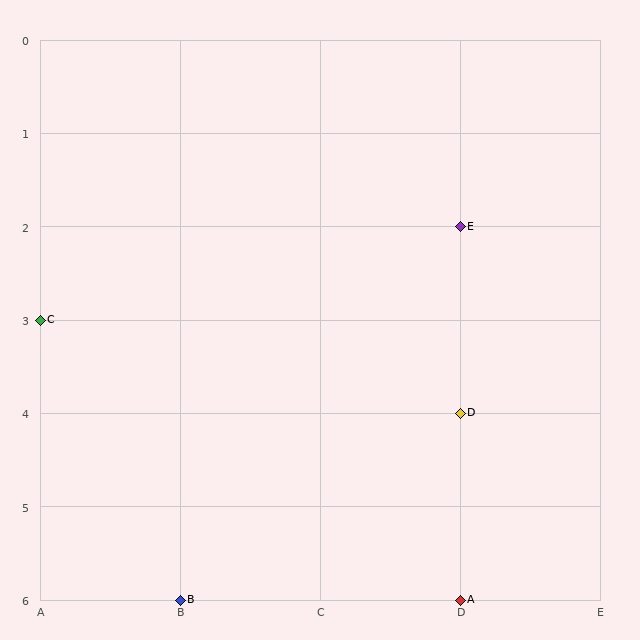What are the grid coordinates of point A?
Point A is at grid coordinates (D, 6).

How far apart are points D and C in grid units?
Points D and C are 3 columns and 1 row apart (about 3.2 grid units diagonally).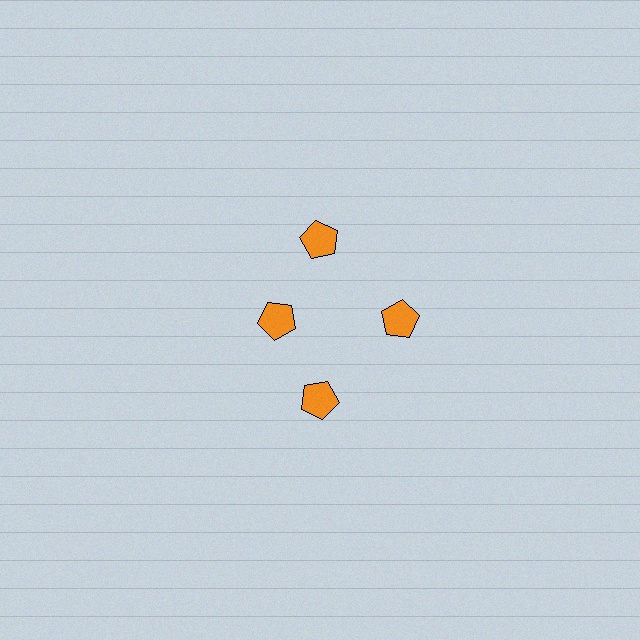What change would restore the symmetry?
The symmetry would be restored by moving it outward, back onto the ring so that all 4 pentagons sit at equal angles and equal distance from the center.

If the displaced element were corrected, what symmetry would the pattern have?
It would have 4-fold rotational symmetry — the pattern would map onto itself every 90 degrees.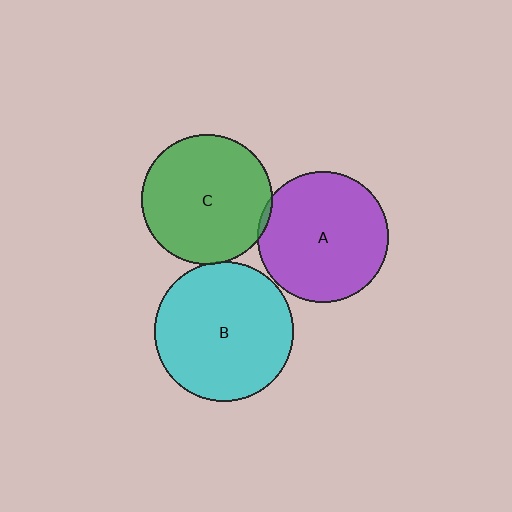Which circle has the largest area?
Circle B (cyan).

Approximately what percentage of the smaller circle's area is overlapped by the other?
Approximately 5%.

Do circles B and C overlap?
Yes.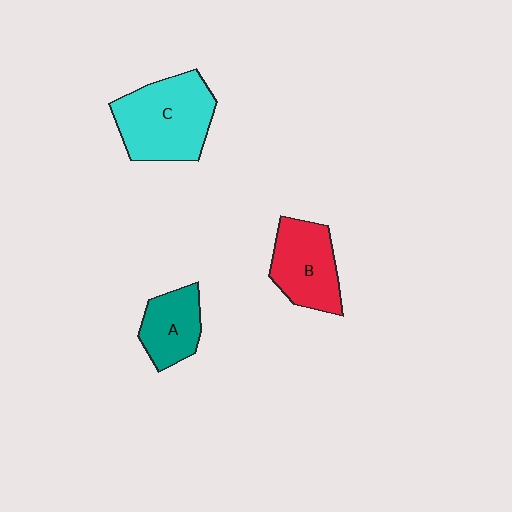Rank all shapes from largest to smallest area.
From largest to smallest: C (cyan), B (red), A (teal).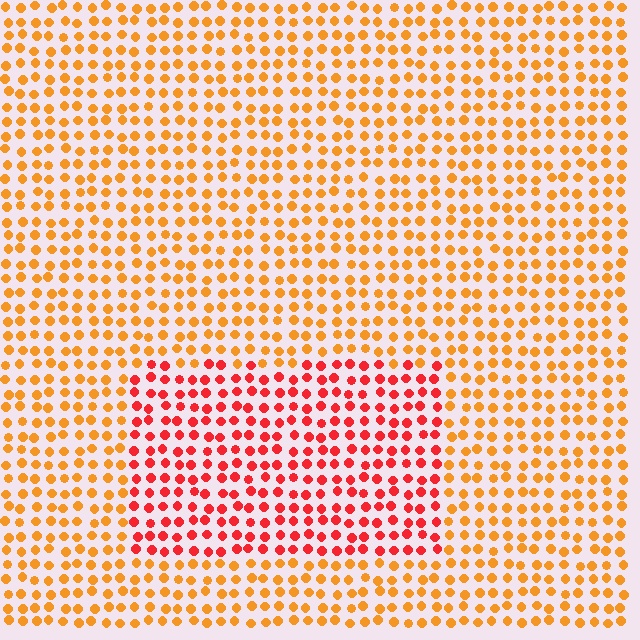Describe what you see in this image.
The image is filled with small orange elements in a uniform arrangement. A rectangle-shaped region is visible where the elements are tinted to a slightly different hue, forming a subtle color boundary.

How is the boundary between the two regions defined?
The boundary is defined purely by a slight shift in hue (about 37 degrees). Spacing, size, and orientation are identical on both sides.